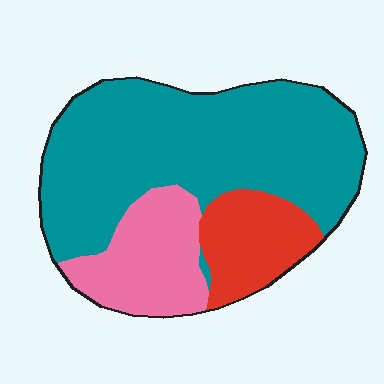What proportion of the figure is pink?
Pink takes up about one fifth (1/5) of the figure.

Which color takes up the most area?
Teal, at roughly 65%.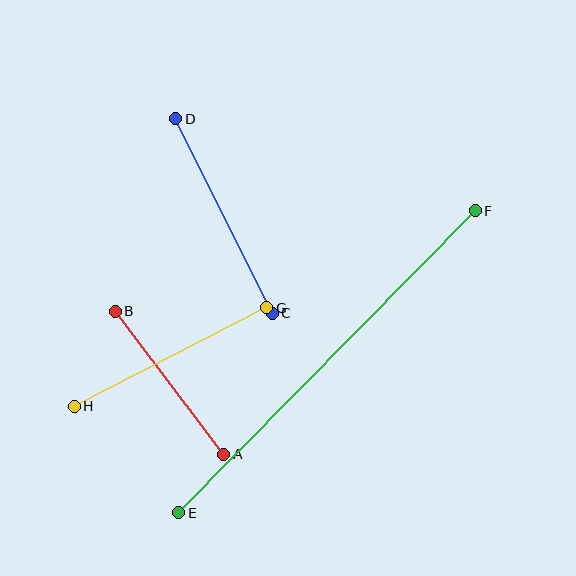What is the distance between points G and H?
The distance is approximately 216 pixels.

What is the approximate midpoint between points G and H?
The midpoint is at approximately (170, 357) pixels.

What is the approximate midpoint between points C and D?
The midpoint is at approximately (224, 216) pixels.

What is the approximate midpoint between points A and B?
The midpoint is at approximately (170, 383) pixels.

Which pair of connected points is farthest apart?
Points E and F are farthest apart.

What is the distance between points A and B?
The distance is approximately 179 pixels.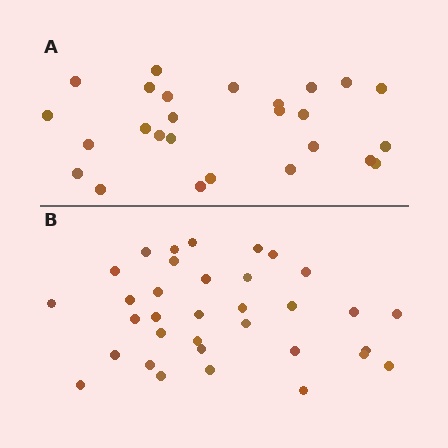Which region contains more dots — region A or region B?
Region B (the bottom region) has more dots.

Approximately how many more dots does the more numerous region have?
Region B has roughly 8 or so more dots than region A.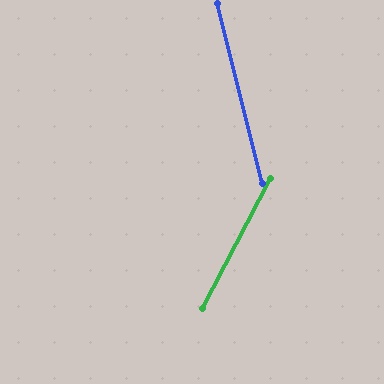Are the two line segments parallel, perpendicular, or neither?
Neither parallel nor perpendicular — they differ by about 42°.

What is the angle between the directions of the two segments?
Approximately 42 degrees.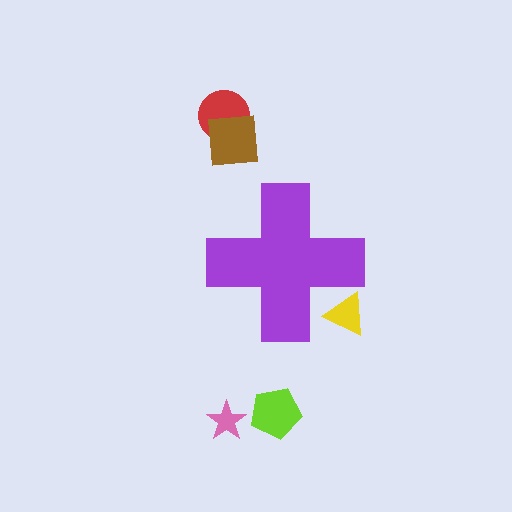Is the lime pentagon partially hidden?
No, the lime pentagon is fully visible.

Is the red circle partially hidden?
No, the red circle is fully visible.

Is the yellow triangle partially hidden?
Yes, the yellow triangle is partially hidden behind the purple cross.